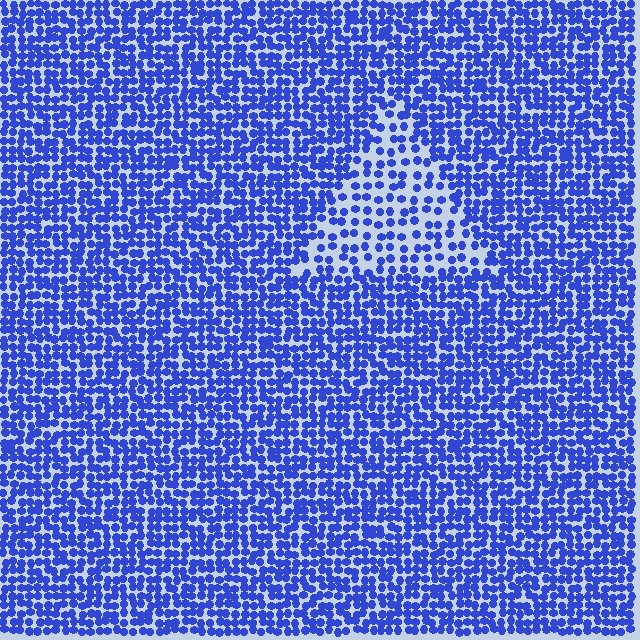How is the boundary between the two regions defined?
The boundary is defined by a change in element density (approximately 2.0x ratio). All elements are the same color, size, and shape.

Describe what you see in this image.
The image contains small blue elements arranged at two different densities. A triangle-shaped region is visible where the elements are less densely packed than the surrounding area.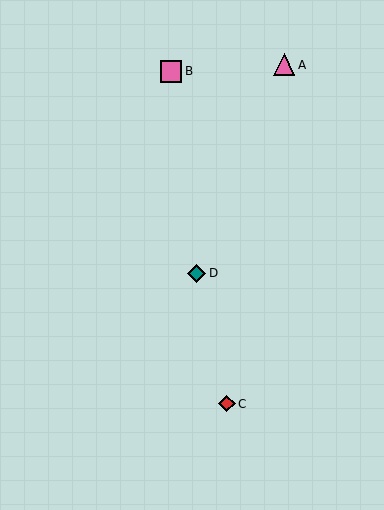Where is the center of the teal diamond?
The center of the teal diamond is at (197, 273).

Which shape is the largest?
The pink square (labeled B) is the largest.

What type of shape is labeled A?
Shape A is a pink triangle.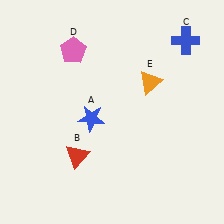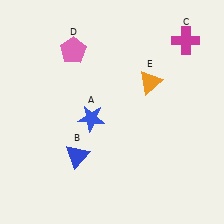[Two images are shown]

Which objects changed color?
B changed from red to blue. C changed from blue to magenta.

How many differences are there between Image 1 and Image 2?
There are 2 differences between the two images.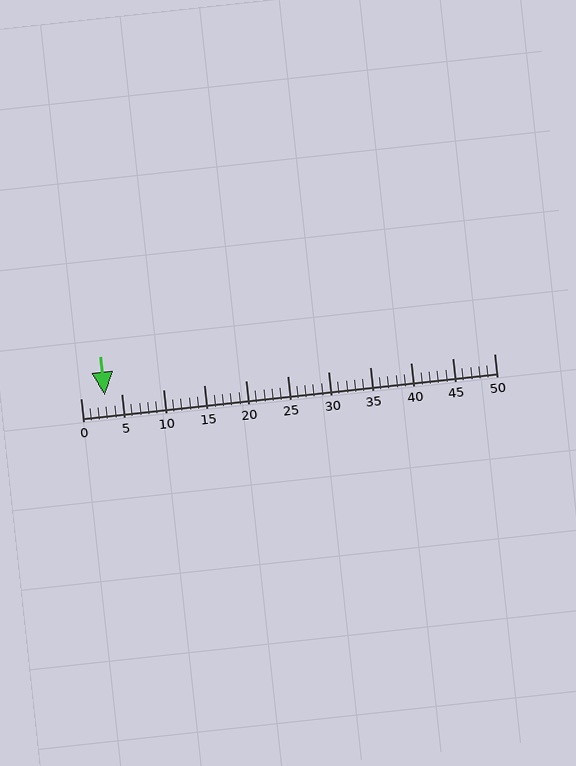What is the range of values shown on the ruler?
The ruler shows values from 0 to 50.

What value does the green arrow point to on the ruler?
The green arrow points to approximately 3.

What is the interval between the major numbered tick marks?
The major tick marks are spaced 5 units apart.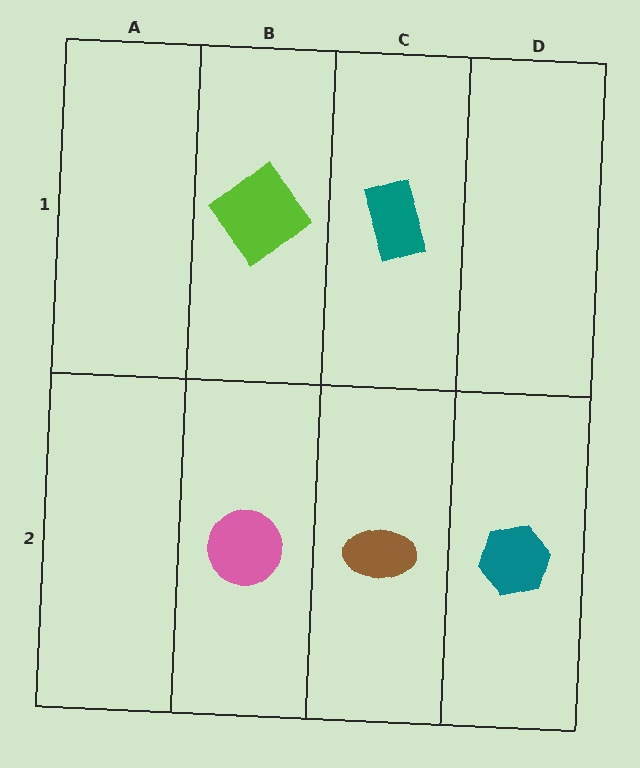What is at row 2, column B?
A pink circle.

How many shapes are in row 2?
3 shapes.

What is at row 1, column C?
A teal rectangle.